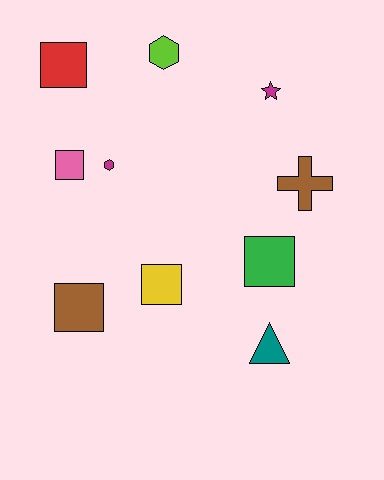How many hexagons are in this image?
There are 2 hexagons.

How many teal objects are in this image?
There is 1 teal object.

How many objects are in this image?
There are 10 objects.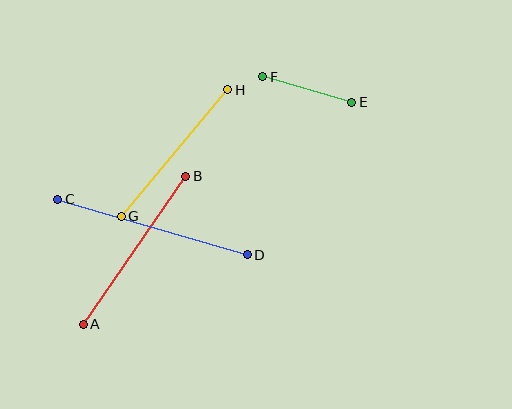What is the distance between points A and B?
The distance is approximately 180 pixels.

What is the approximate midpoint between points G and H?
The midpoint is at approximately (174, 153) pixels.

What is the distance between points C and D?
The distance is approximately 198 pixels.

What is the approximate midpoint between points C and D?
The midpoint is at approximately (152, 227) pixels.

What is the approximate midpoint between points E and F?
The midpoint is at approximately (307, 89) pixels.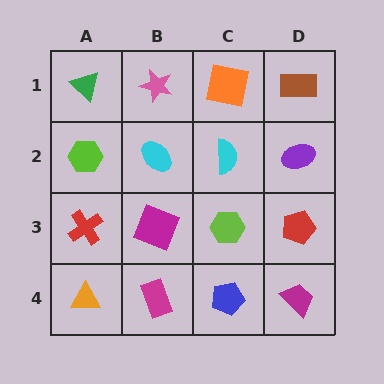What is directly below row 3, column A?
An orange triangle.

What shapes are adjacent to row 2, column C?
An orange square (row 1, column C), a lime hexagon (row 3, column C), a cyan ellipse (row 2, column B), a purple ellipse (row 2, column D).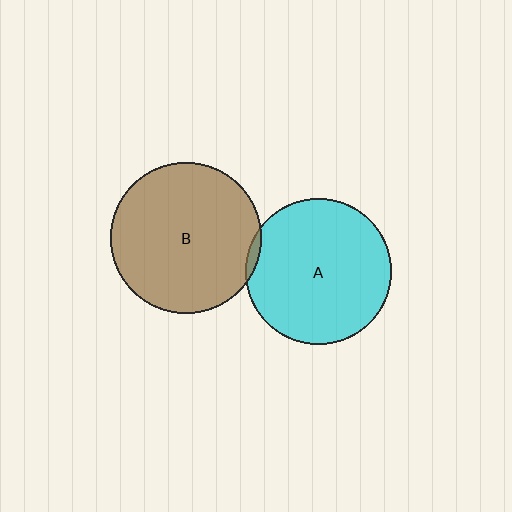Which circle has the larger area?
Circle B (brown).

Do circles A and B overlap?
Yes.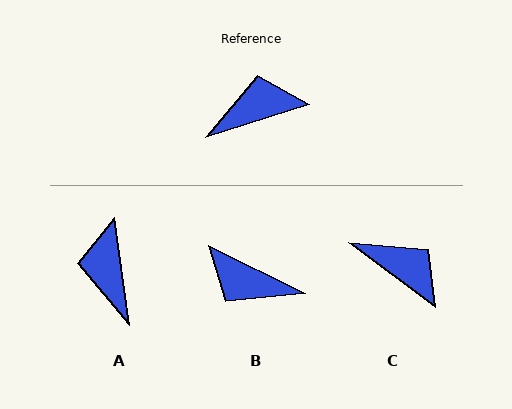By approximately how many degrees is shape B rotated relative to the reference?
Approximately 136 degrees counter-clockwise.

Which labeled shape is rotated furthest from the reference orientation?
B, about 136 degrees away.